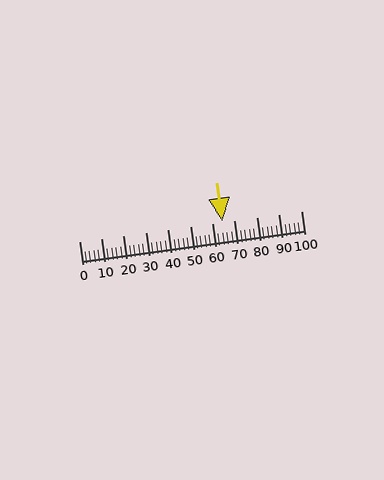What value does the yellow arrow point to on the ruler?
The yellow arrow points to approximately 65.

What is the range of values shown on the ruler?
The ruler shows values from 0 to 100.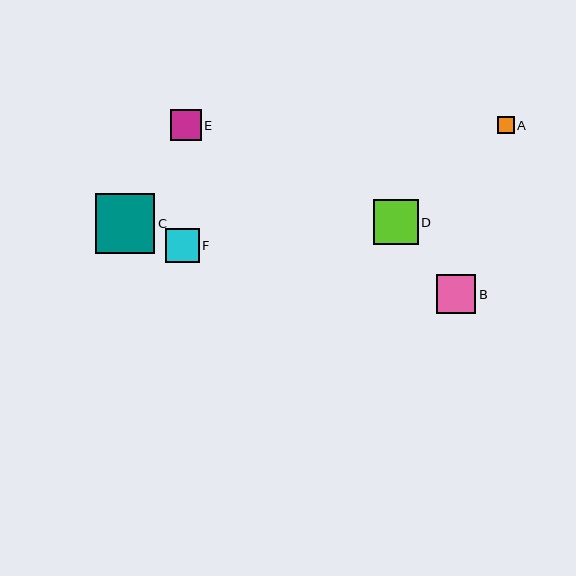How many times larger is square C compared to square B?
Square C is approximately 1.5 times the size of square B.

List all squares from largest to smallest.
From largest to smallest: C, D, B, F, E, A.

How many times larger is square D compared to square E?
Square D is approximately 1.5 times the size of square E.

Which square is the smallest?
Square A is the smallest with a size of approximately 17 pixels.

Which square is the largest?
Square C is the largest with a size of approximately 60 pixels.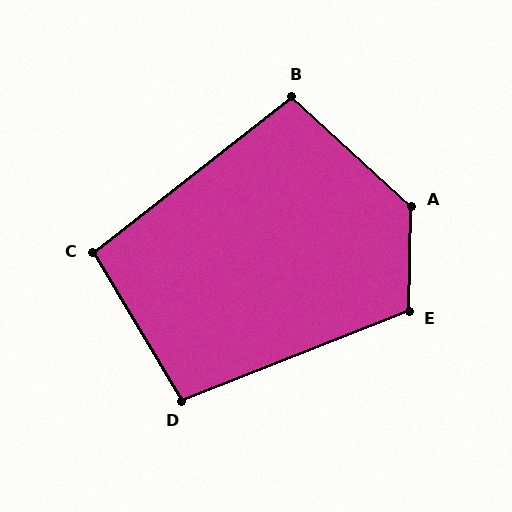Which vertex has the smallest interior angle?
C, at approximately 97 degrees.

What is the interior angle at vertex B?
Approximately 99 degrees (obtuse).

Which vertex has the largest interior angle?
A, at approximately 131 degrees.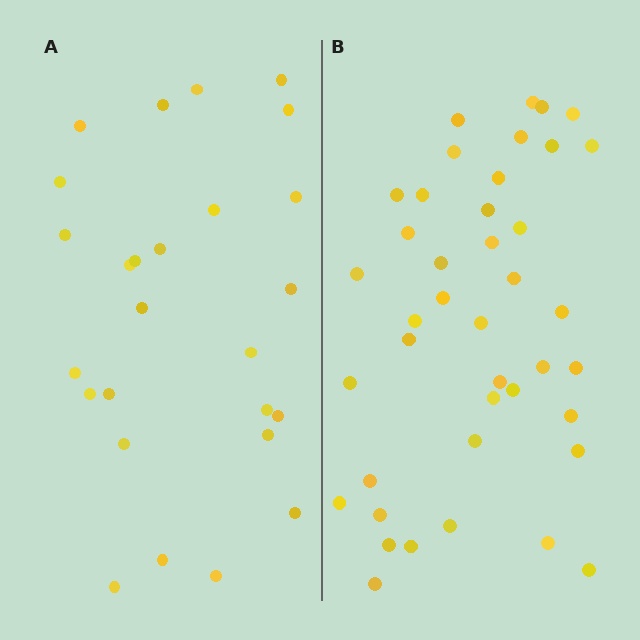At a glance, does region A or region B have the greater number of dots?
Region B (the right region) has more dots.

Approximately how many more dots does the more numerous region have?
Region B has approximately 15 more dots than region A.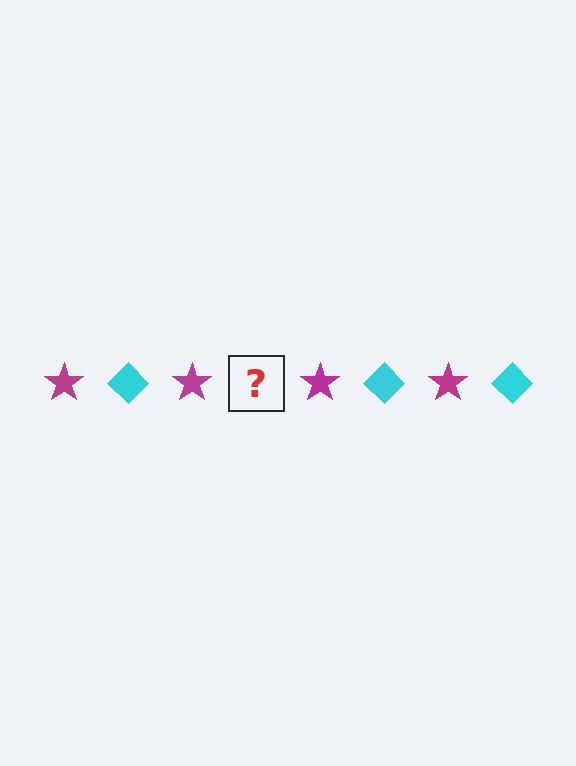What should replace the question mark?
The question mark should be replaced with a cyan diamond.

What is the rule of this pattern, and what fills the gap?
The rule is that the pattern alternates between magenta star and cyan diamond. The gap should be filled with a cyan diamond.